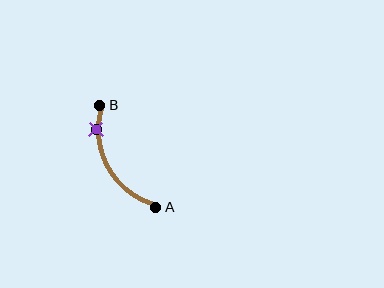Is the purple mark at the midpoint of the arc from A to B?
No. The purple mark lies on the arc but is closer to endpoint B. The arc midpoint would be at the point on the curve equidistant along the arc from both A and B.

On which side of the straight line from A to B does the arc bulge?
The arc bulges to the left of the straight line connecting A and B.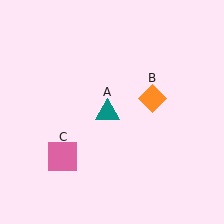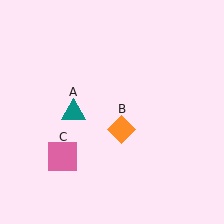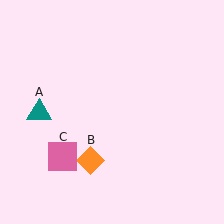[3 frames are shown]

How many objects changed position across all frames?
2 objects changed position: teal triangle (object A), orange diamond (object B).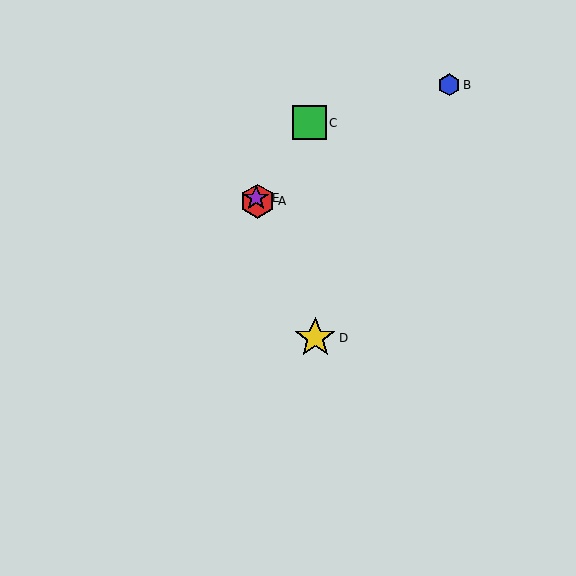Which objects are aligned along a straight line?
Objects A, D, E are aligned along a straight line.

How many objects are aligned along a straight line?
3 objects (A, D, E) are aligned along a straight line.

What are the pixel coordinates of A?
Object A is at (257, 201).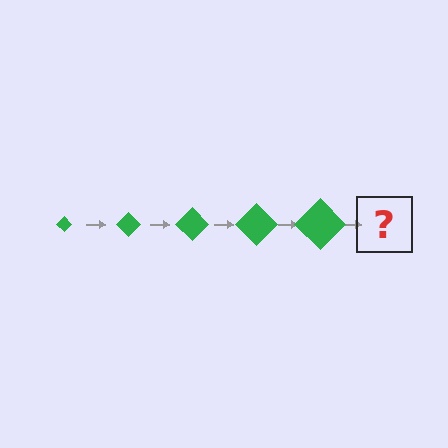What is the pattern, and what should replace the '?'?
The pattern is that the diamond gets progressively larger each step. The '?' should be a green diamond, larger than the previous one.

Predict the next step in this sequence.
The next step is a green diamond, larger than the previous one.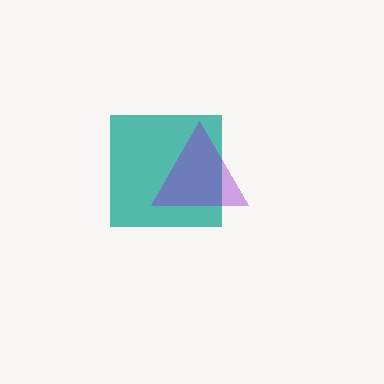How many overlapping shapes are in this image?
There are 2 overlapping shapes in the image.